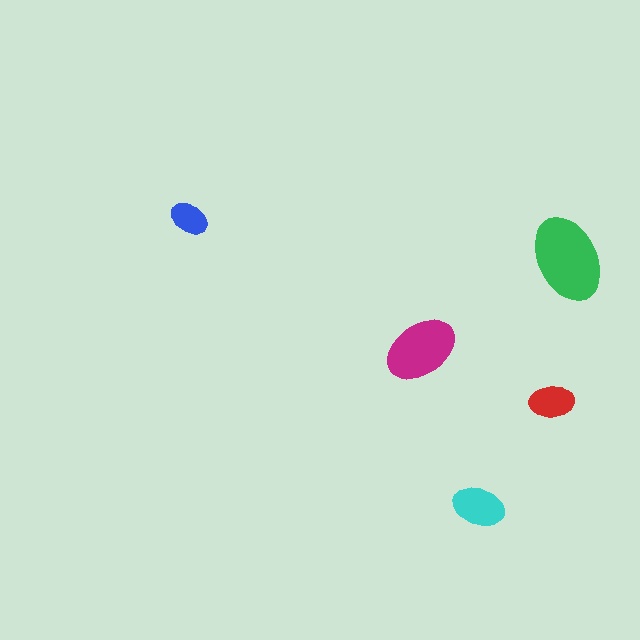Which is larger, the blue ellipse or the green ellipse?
The green one.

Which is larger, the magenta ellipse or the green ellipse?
The green one.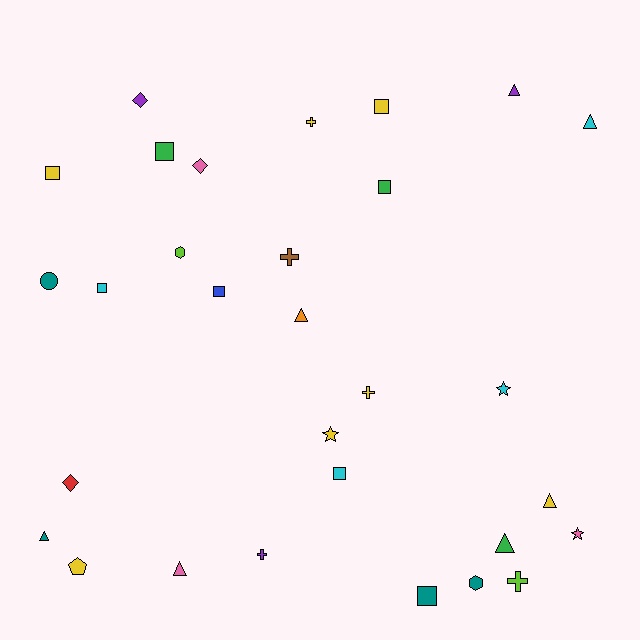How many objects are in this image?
There are 30 objects.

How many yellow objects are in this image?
There are 7 yellow objects.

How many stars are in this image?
There are 3 stars.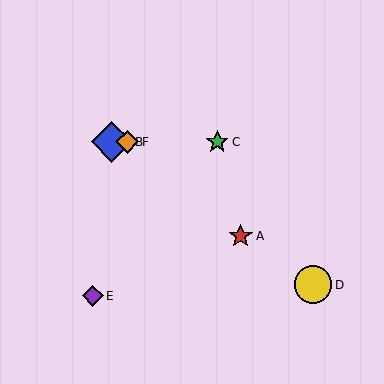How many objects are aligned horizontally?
3 objects (B, C, F) are aligned horizontally.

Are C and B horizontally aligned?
Yes, both are at y≈142.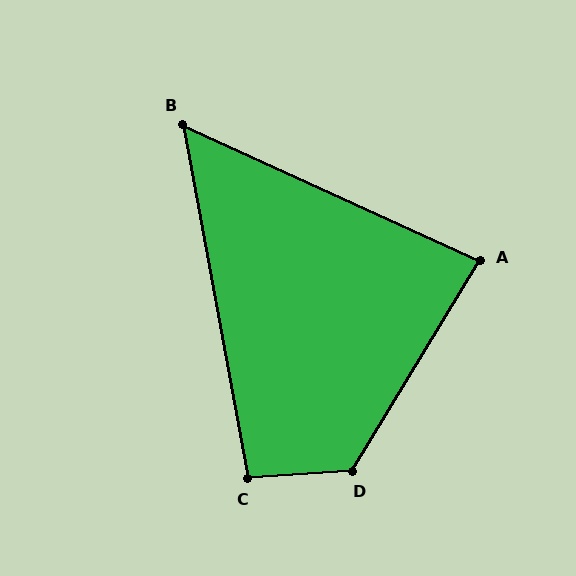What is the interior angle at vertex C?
Approximately 97 degrees (obtuse).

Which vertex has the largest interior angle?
D, at approximately 125 degrees.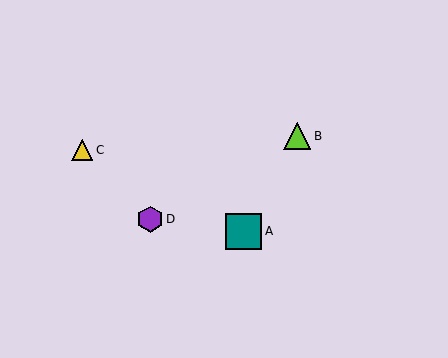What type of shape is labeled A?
Shape A is a teal square.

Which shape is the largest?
The teal square (labeled A) is the largest.